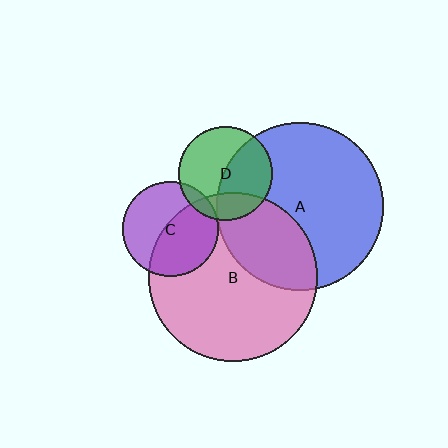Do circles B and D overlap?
Yes.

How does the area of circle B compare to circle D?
Approximately 3.2 times.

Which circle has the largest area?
Circle B (pink).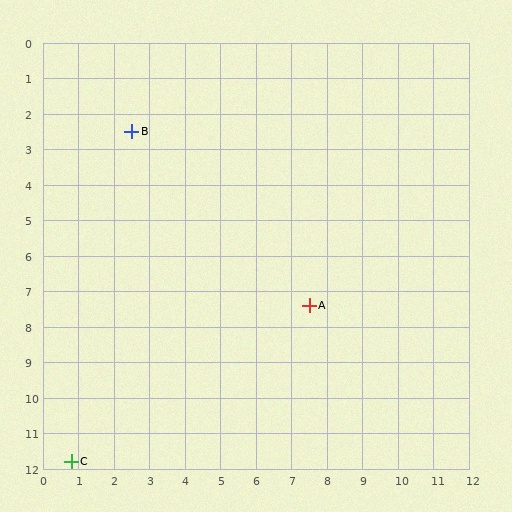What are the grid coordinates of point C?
Point C is at approximately (0.8, 11.8).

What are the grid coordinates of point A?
Point A is at approximately (7.5, 7.4).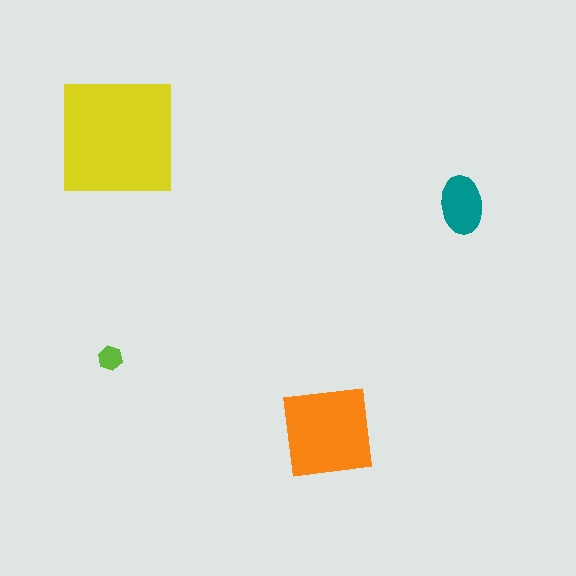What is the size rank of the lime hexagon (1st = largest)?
4th.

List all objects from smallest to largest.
The lime hexagon, the teal ellipse, the orange square, the yellow square.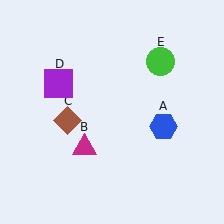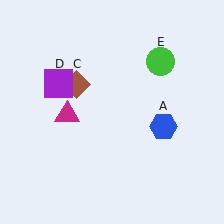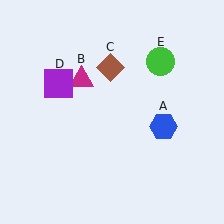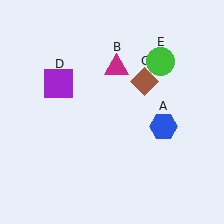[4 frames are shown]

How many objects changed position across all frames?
2 objects changed position: magenta triangle (object B), brown diamond (object C).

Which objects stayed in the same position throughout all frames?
Blue hexagon (object A) and purple square (object D) and green circle (object E) remained stationary.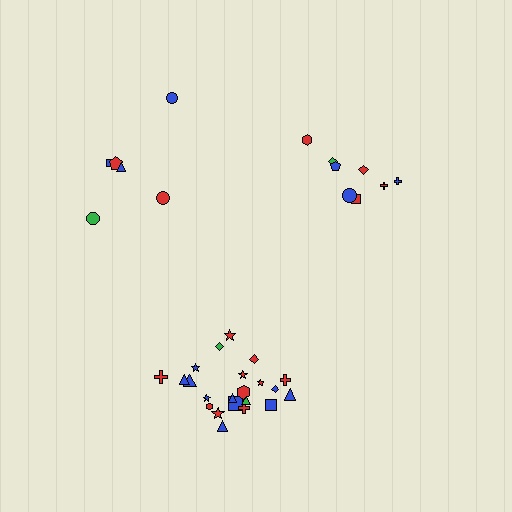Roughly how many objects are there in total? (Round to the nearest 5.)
Roughly 35 objects in total.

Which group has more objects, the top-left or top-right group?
The top-right group.